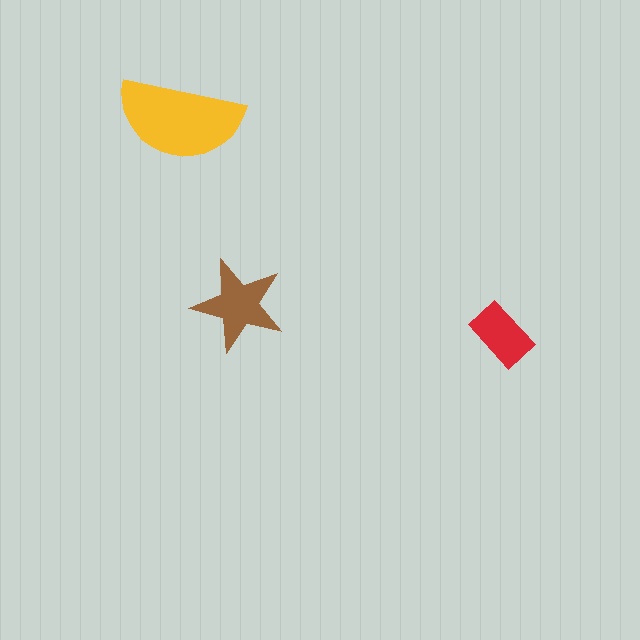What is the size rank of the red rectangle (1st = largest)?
3rd.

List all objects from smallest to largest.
The red rectangle, the brown star, the yellow semicircle.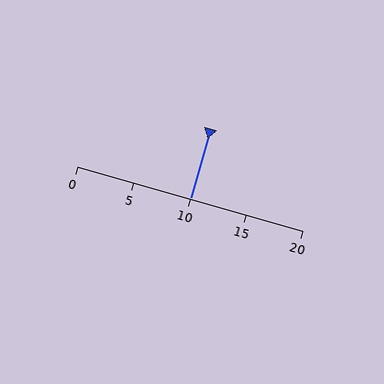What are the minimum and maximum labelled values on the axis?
The axis runs from 0 to 20.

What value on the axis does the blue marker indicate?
The marker indicates approximately 10.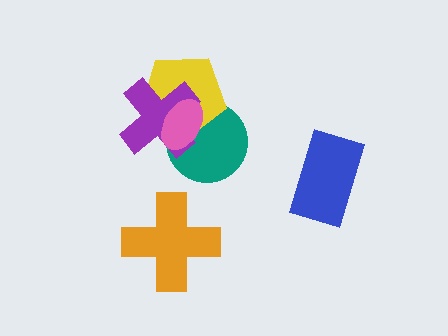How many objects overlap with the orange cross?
0 objects overlap with the orange cross.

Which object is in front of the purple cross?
The pink ellipse is in front of the purple cross.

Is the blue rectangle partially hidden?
No, no other shape covers it.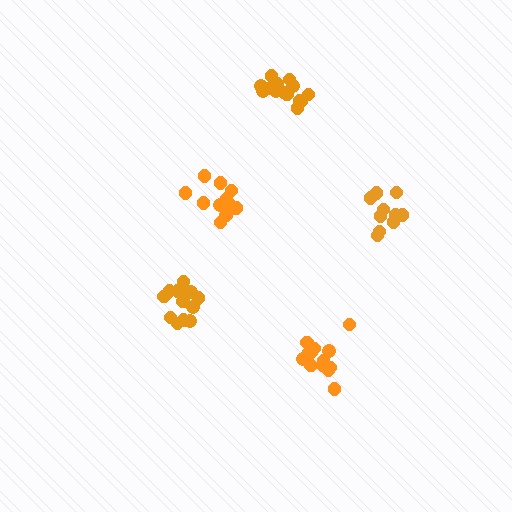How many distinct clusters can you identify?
There are 5 distinct clusters.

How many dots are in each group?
Group 1: 14 dots, Group 2: 10 dots, Group 3: 14 dots, Group 4: 14 dots, Group 5: 13 dots (65 total).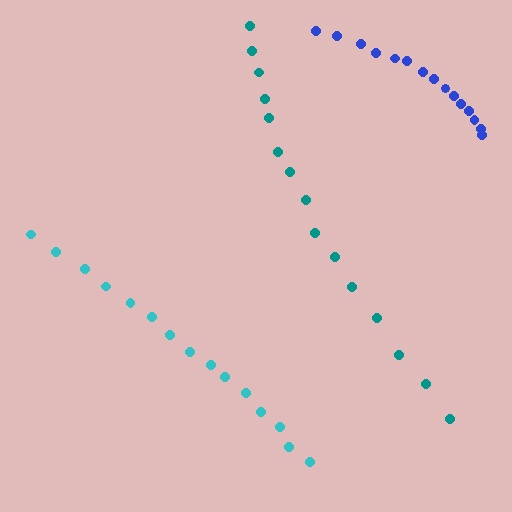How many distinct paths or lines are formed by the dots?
There are 3 distinct paths.